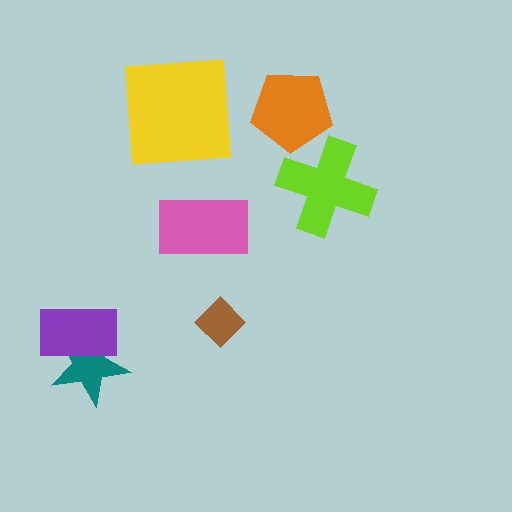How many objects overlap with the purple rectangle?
1 object overlaps with the purple rectangle.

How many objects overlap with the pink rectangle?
0 objects overlap with the pink rectangle.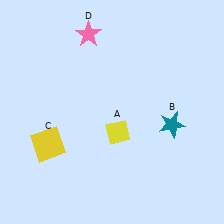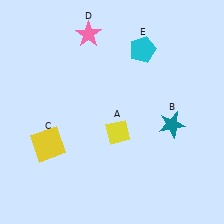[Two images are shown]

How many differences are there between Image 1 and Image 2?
There is 1 difference between the two images.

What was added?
A cyan pentagon (E) was added in Image 2.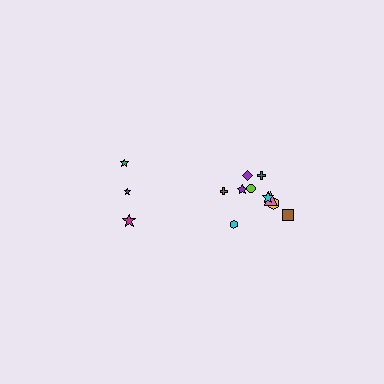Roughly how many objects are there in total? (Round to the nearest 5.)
Roughly 15 objects in total.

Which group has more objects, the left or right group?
The right group.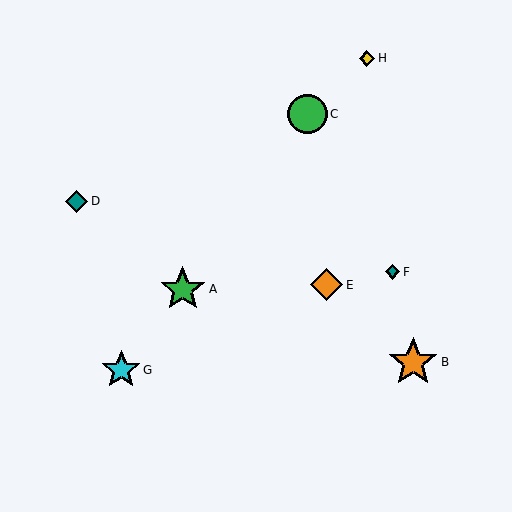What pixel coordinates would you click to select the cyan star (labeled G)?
Click at (121, 370) to select the cyan star G.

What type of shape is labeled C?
Shape C is a green circle.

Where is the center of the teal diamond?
The center of the teal diamond is at (393, 272).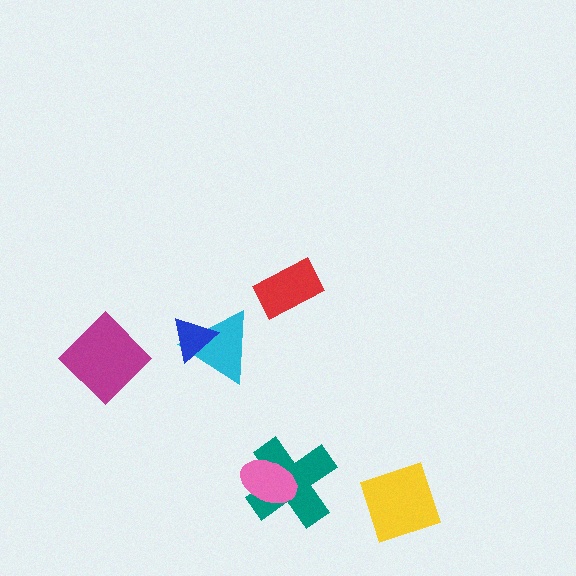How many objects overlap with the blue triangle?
1 object overlaps with the blue triangle.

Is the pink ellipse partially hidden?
No, no other shape covers it.